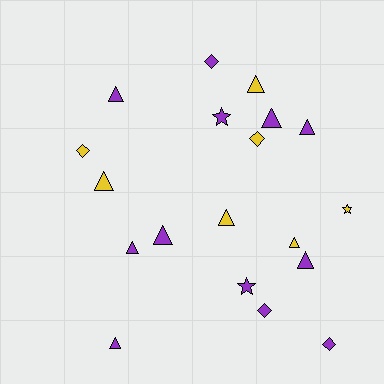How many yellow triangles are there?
There are 4 yellow triangles.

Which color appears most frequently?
Purple, with 12 objects.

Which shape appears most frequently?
Triangle, with 11 objects.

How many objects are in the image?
There are 19 objects.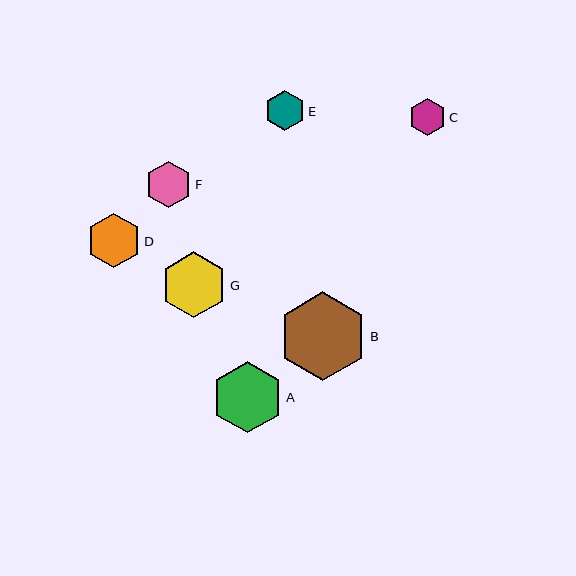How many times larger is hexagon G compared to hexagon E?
Hexagon G is approximately 1.6 times the size of hexagon E.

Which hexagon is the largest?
Hexagon B is the largest with a size of approximately 89 pixels.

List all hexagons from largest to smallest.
From largest to smallest: B, A, G, D, F, E, C.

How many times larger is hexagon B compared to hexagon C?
Hexagon B is approximately 2.4 times the size of hexagon C.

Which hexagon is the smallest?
Hexagon C is the smallest with a size of approximately 37 pixels.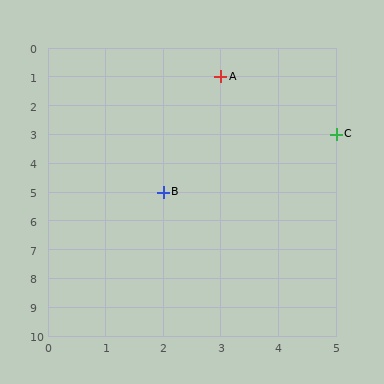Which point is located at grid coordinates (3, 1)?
Point A is at (3, 1).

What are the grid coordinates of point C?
Point C is at grid coordinates (5, 3).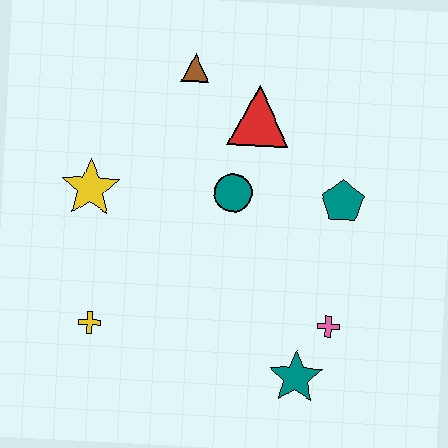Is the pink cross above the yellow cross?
Yes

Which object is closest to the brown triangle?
The red triangle is closest to the brown triangle.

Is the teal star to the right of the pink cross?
No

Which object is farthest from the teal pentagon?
The yellow cross is farthest from the teal pentagon.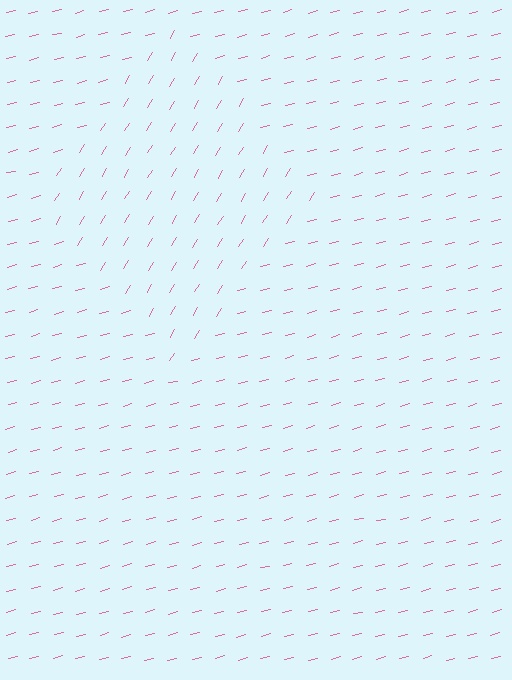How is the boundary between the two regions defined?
The boundary is defined purely by a change in line orientation (approximately 45 degrees difference). All lines are the same color and thickness.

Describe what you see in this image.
The image is filled with small pink line segments. A diamond region in the image has lines oriented differently from the surrounding lines, creating a visible texture boundary.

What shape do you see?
I see a diamond.